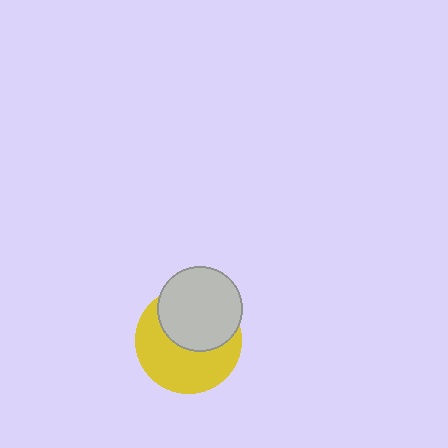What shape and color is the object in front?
The object in front is a light gray circle.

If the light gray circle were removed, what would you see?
You would see the complete yellow circle.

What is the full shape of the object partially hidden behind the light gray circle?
The partially hidden object is a yellow circle.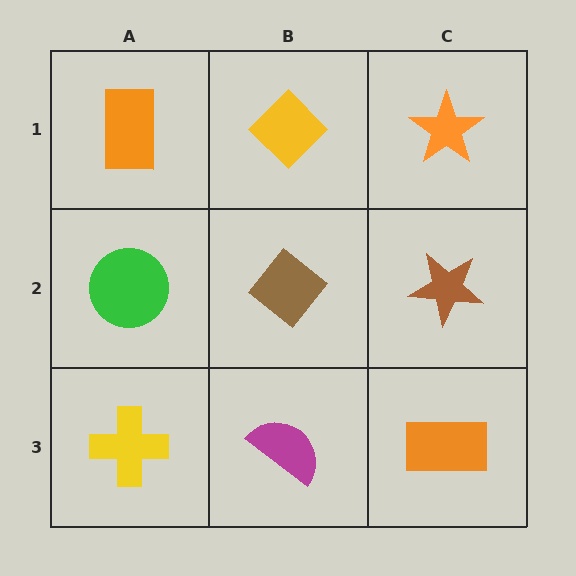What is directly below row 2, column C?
An orange rectangle.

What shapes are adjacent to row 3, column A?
A green circle (row 2, column A), a magenta semicircle (row 3, column B).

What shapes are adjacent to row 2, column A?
An orange rectangle (row 1, column A), a yellow cross (row 3, column A), a brown diamond (row 2, column B).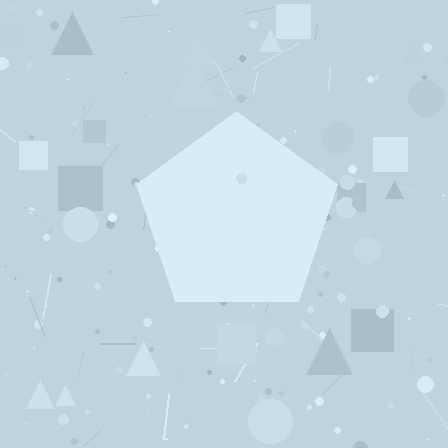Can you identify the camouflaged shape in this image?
The camouflaged shape is a pentagon.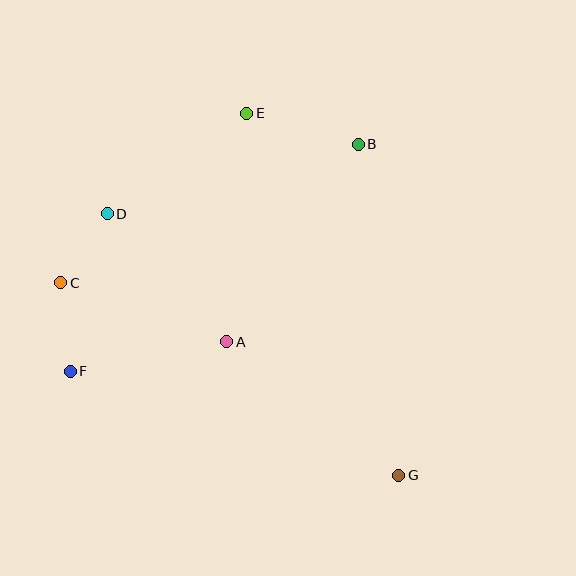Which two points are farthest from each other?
Points E and G are farthest from each other.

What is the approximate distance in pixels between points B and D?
The distance between B and D is approximately 260 pixels.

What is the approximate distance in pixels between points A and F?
The distance between A and F is approximately 159 pixels.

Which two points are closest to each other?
Points C and D are closest to each other.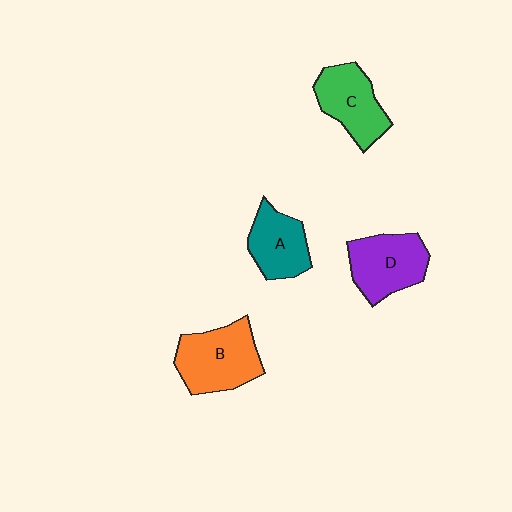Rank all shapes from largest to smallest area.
From largest to smallest: B (orange), D (purple), C (green), A (teal).